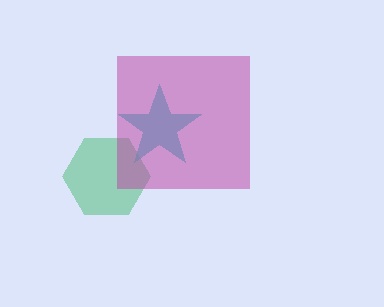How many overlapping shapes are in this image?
There are 3 overlapping shapes in the image.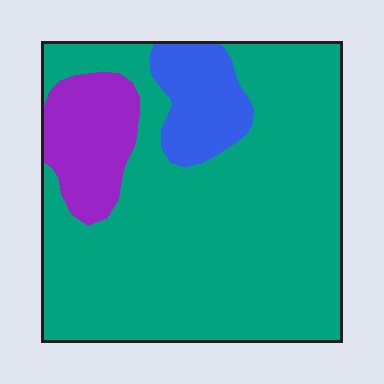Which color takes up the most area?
Teal, at roughly 75%.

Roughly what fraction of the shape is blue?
Blue takes up less than a quarter of the shape.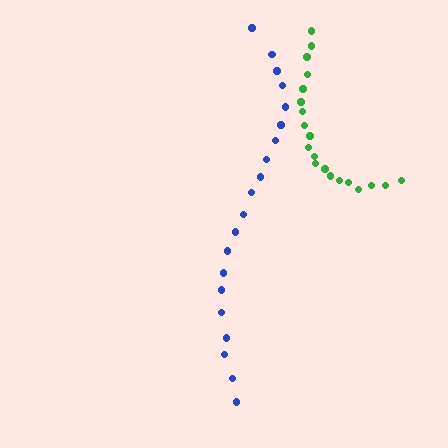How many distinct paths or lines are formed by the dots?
There are 2 distinct paths.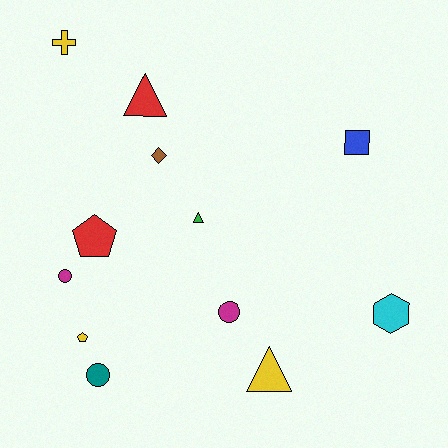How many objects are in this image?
There are 12 objects.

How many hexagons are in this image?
There is 1 hexagon.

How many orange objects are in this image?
There are no orange objects.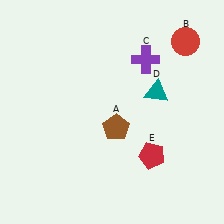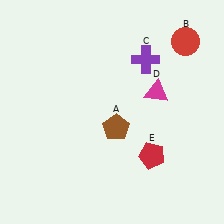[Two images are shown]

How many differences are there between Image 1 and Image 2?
There is 1 difference between the two images.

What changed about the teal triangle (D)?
In Image 1, D is teal. In Image 2, it changed to magenta.